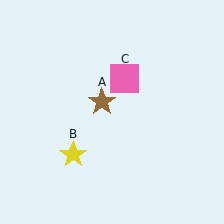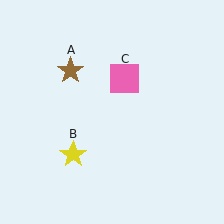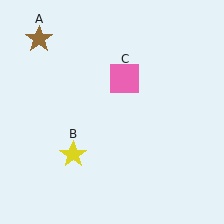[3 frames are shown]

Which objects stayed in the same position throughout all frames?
Yellow star (object B) and pink square (object C) remained stationary.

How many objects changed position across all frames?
1 object changed position: brown star (object A).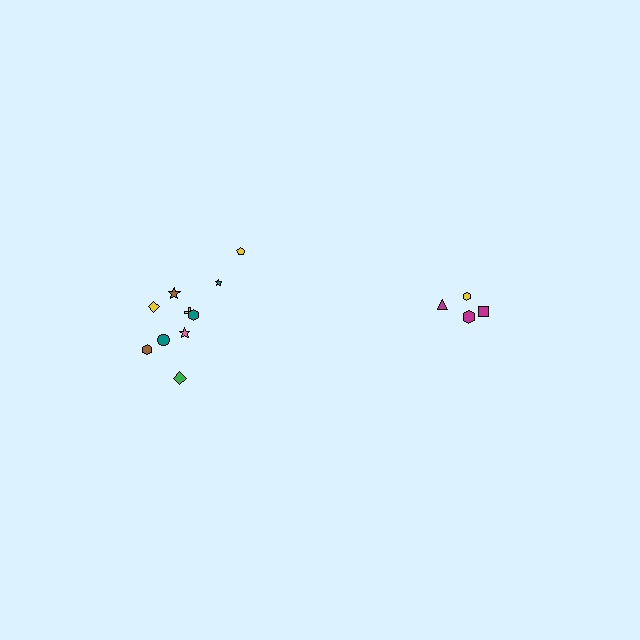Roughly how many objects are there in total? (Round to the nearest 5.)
Roughly 15 objects in total.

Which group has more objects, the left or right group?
The left group.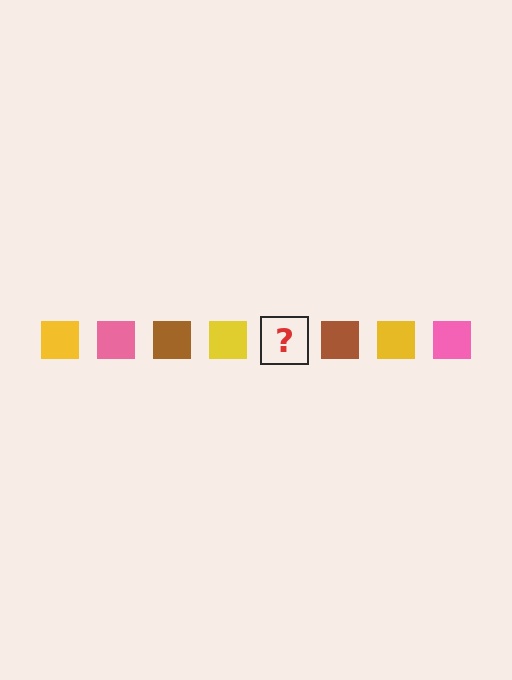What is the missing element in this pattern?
The missing element is a pink square.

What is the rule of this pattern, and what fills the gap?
The rule is that the pattern cycles through yellow, pink, brown squares. The gap should be filled with a pink square.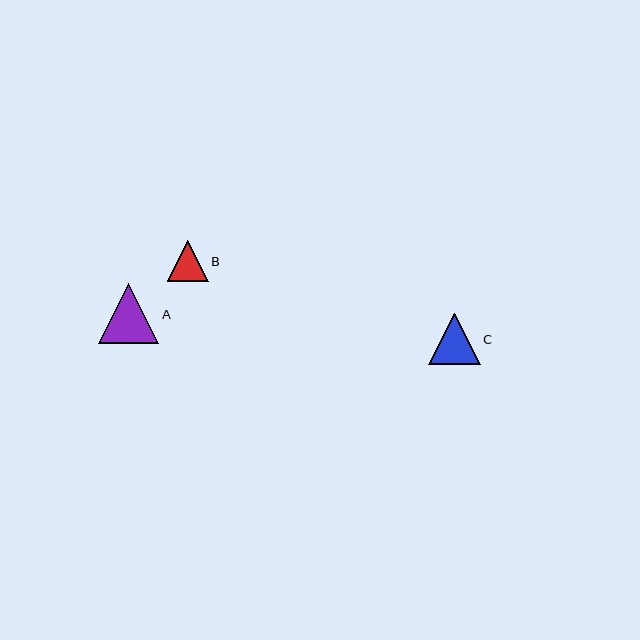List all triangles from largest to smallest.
From largest to smallest: A, C, B.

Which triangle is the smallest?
Triangle B is the smallest with a size of approximately 41 pixels.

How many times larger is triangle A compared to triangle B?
Triangle A is approximately 1.5 times the size of triangle B.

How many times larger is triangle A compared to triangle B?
Triangle A is approximately 1.5 times the size of triangle B.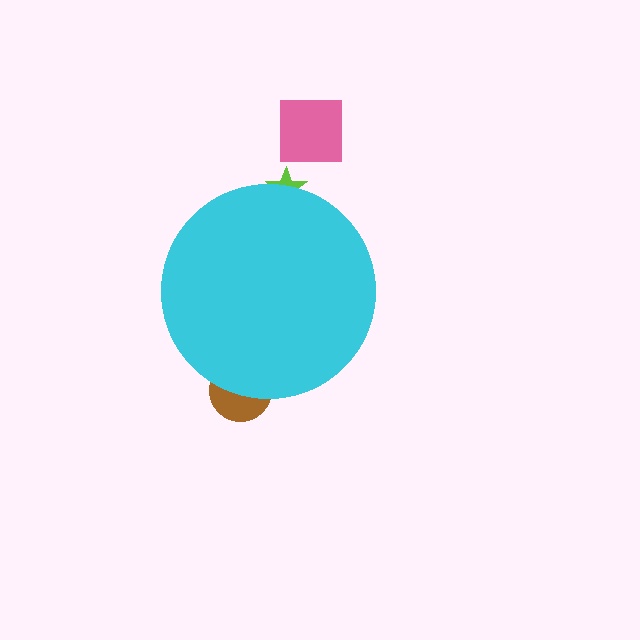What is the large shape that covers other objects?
A cyan circle.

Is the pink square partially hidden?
No, the pink square is fully visible.